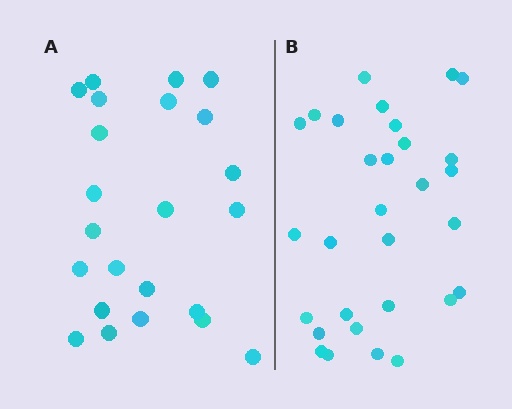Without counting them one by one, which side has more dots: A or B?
Region B (the right region) has more dots.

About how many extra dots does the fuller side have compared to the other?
Region B has roughly 8 or so more dots than region A.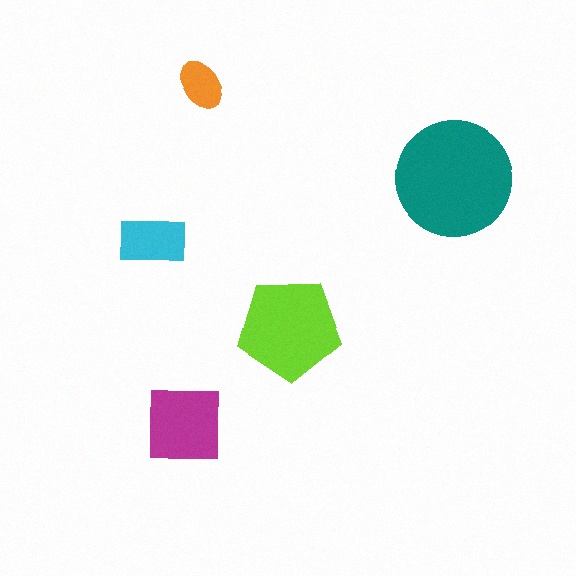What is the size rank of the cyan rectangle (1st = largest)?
4th.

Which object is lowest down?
The magenta square is bottommost.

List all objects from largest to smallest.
The teal circle, the lime pentagon, the magenta square, the cyan rectangle, the orange ellipse.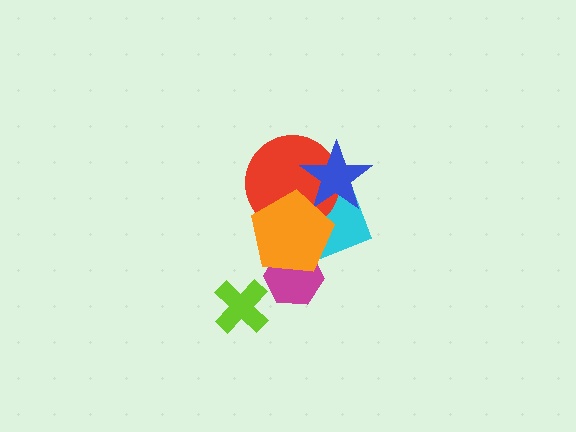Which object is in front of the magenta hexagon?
The orange pentagon is in front of the magenta hexagon.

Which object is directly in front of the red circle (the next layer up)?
The blue star is directly in front of the red circle.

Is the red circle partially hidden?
Yes, it is partially covered by another shape.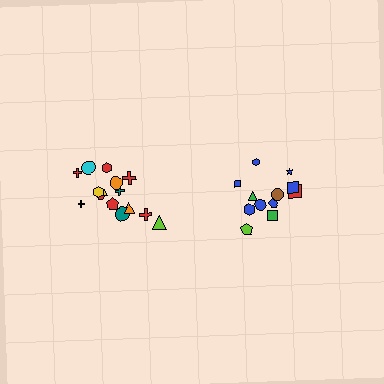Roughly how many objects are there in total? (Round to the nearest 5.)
Roughly 25 objects in total.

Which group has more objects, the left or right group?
The left group.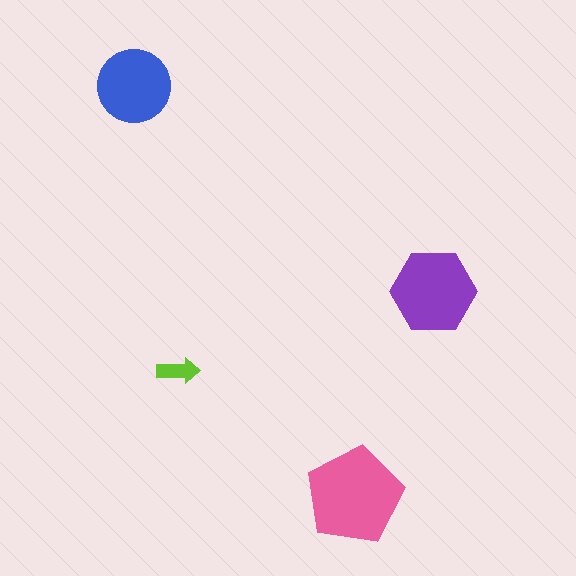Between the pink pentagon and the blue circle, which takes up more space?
The pink pentagon.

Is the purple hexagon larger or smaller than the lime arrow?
Larger.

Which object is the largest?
The pink pentagon.